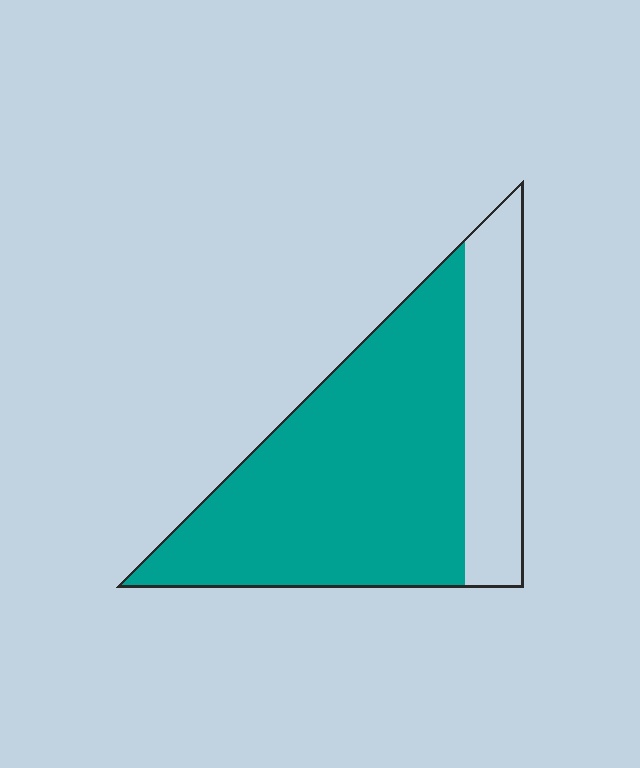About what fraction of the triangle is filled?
About three quarters (3/4).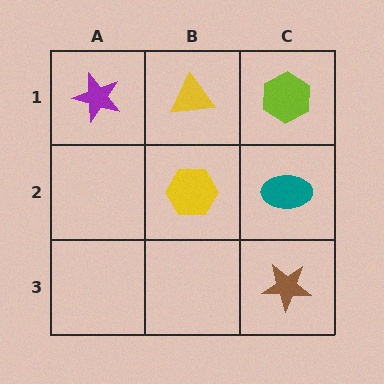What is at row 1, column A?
A purple star.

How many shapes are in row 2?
2 shapes.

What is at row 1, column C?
A lime hexagon.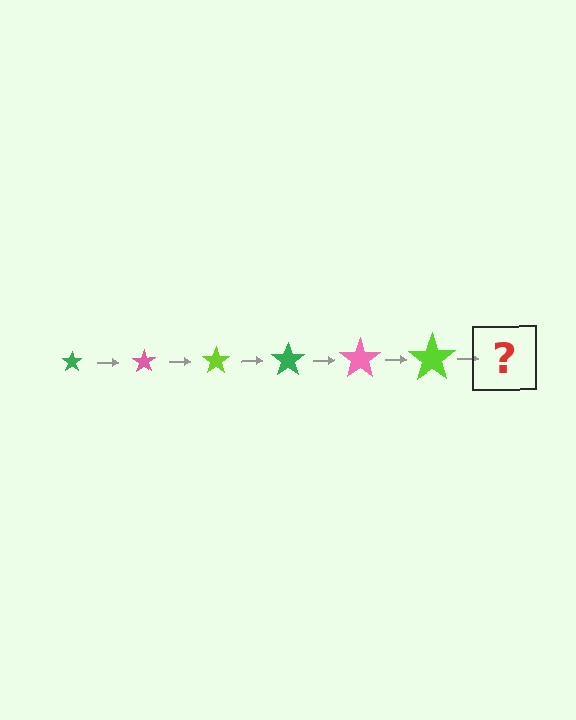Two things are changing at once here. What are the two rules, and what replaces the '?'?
The two rules are that the star grows larger each step and the color cycles through green, pink, and lime. The '?' should be a green star, larger than the previous one.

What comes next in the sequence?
The next element should be a green star, larger than the previous one.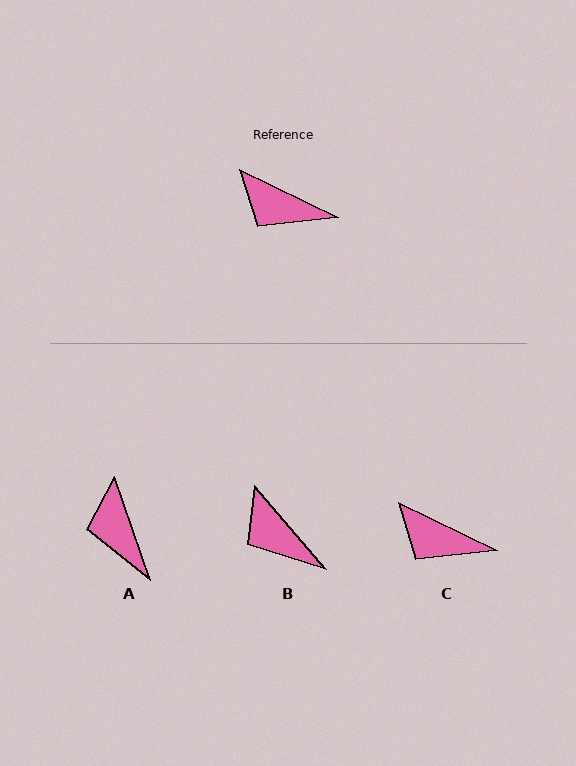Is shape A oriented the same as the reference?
No, it is off by about 45 degrees.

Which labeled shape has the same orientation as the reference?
C.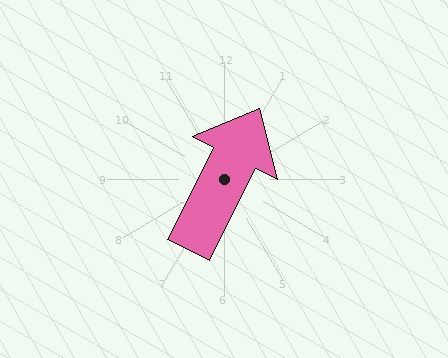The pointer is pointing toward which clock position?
Roughly 1 o'clock.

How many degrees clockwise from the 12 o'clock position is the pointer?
Approximately 27 degrees.